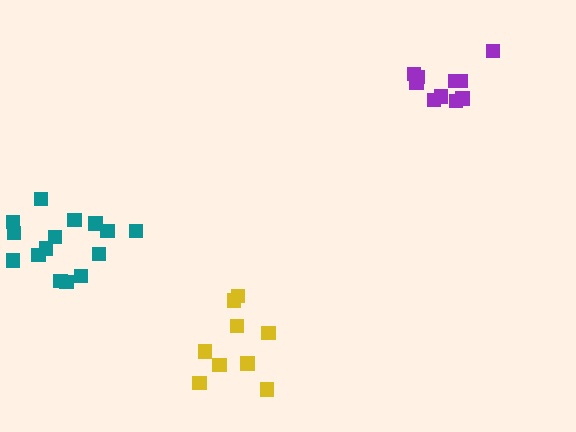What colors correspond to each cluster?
The clusters are colored: teal, purple, yellow.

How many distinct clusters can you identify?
There are 3 distinct clusters.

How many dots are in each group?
Group 1: 15 dots, Group 2: 10 dots, Group 3: 9 dots (34 total).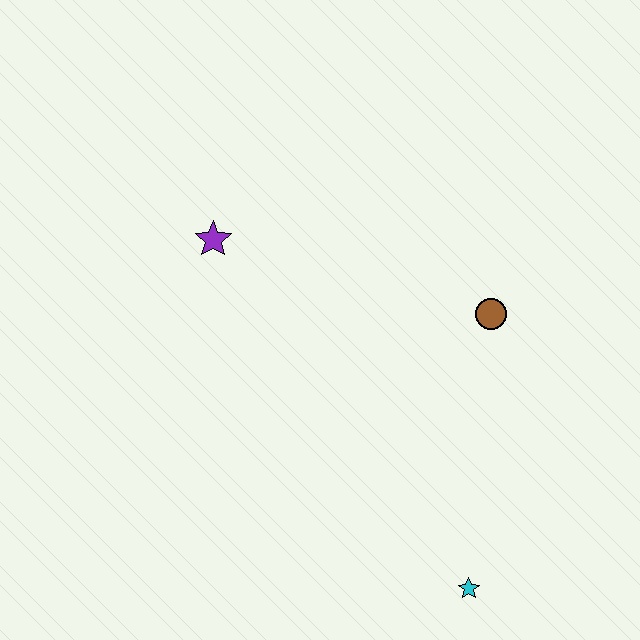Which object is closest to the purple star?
The brown circle is closest to the purple star.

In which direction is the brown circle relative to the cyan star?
The brown circle is above the cyan star.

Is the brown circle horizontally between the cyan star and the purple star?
No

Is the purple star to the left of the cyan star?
Yes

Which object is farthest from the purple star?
The cyan star is farthest from the purple star.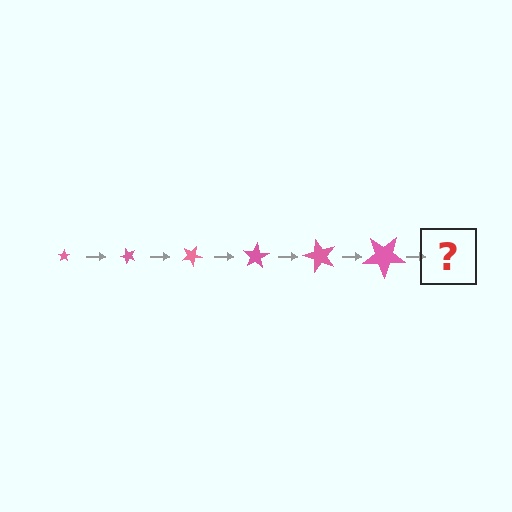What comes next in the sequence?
The next element should be a star, larger than the previous one and rotated 300 degrees from the start.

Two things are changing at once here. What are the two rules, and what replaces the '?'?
The two rules are that the star grows larger each step and it rotates 50 degrees each step. The '?' should be a star, larger than the previous one and rotated 300 degrees from the start.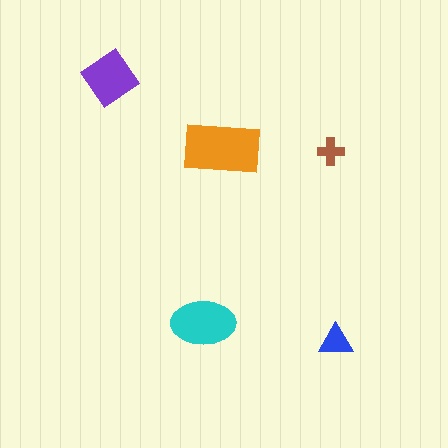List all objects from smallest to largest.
The brown cross, the blue triangle, the purple diamond, the cyan ellipse, the orange rectangle.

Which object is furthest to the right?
The blue triangle is rightmost.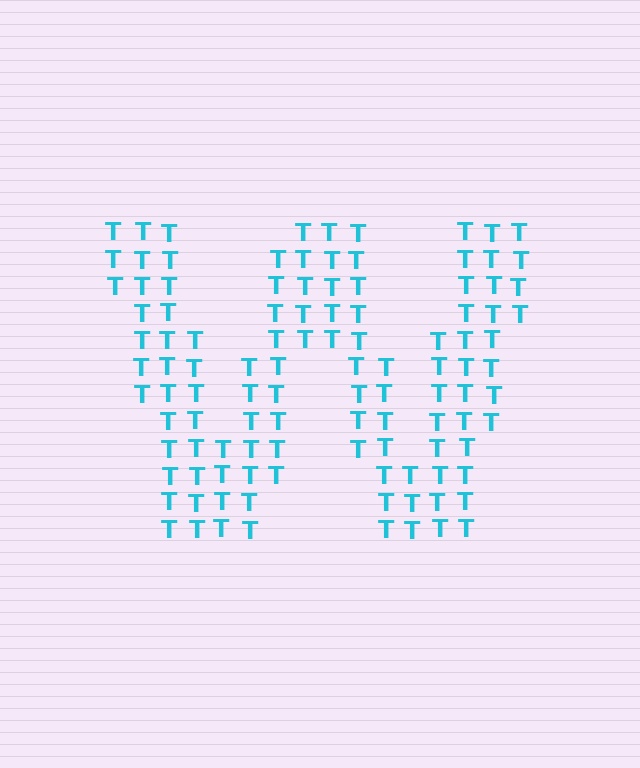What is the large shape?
The large shape is the letter W.